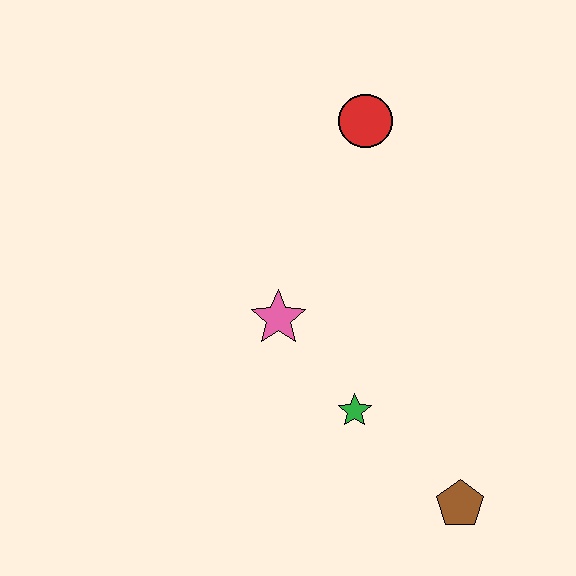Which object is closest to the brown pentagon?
The green star is closest to the brown pentagon.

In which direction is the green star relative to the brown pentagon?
The green star is to the left of the brown pentagon.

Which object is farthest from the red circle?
The brown pentagon is farthest from the red circle.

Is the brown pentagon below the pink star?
Yes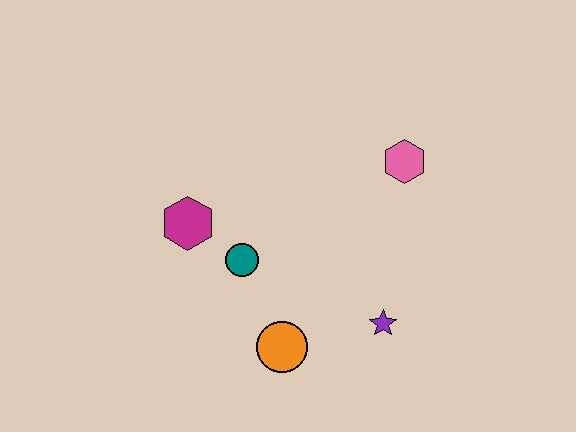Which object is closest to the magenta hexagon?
The teal circle is closest to the magenta hexagon.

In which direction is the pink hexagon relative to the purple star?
The pink hexagon is above the purple star.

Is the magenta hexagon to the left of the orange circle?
Yes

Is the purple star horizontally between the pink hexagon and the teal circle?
Yes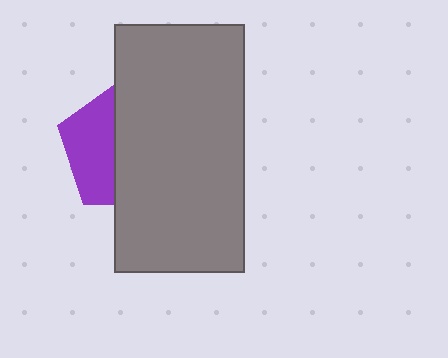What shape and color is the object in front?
The object in front is a gray rectangle.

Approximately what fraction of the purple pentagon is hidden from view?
Roughly 61% of the purple pentagon is hidden behind the gray rectangle.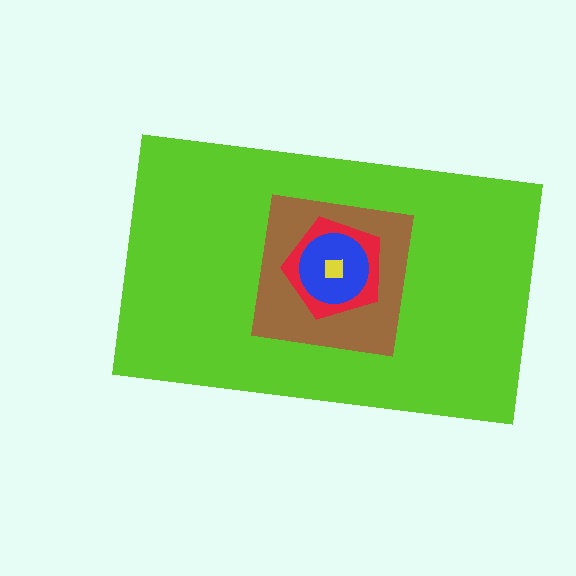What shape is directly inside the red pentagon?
The blue circle.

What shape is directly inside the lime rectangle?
The brown square.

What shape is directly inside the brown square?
The red pentagon.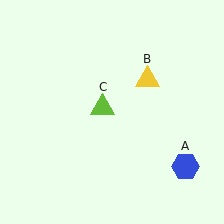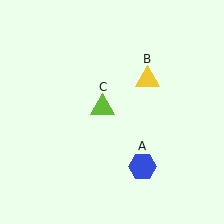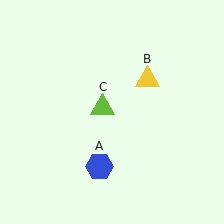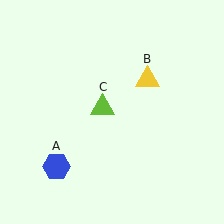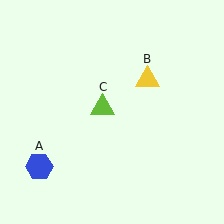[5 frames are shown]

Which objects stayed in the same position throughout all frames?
Yellow triangle (object B) and lime triangle (object C) remained stationary.